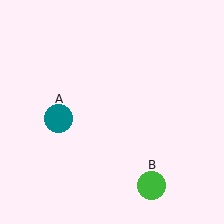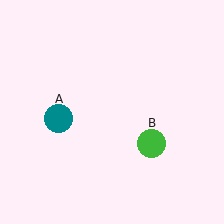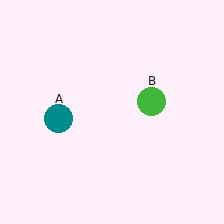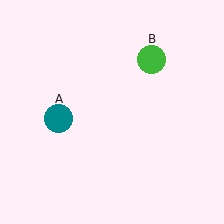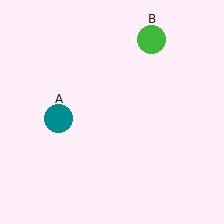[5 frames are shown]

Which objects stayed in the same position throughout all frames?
Teal circle (object A) remained stationary.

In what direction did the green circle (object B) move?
The green circle (object B) moved up.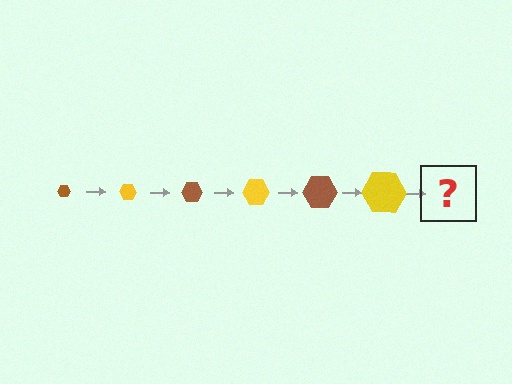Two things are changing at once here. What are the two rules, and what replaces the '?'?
The two rules are that the hexagon grows larger each step and the color cycles through brown and yellow. The '?' should be a brown hexagon, larger than the previous one.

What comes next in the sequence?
The next element should be a brown hexagon, larger than the previous one.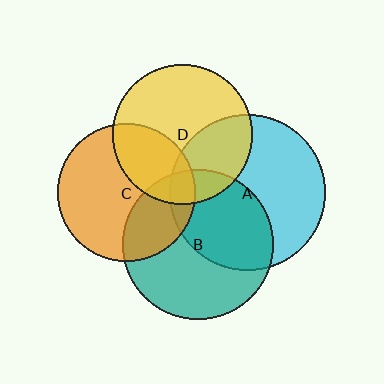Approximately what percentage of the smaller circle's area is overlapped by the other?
Approximately 45%.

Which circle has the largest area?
Circle A (cyan).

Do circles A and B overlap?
Yes.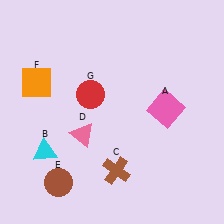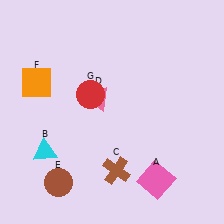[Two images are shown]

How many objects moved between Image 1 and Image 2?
2 objects moved between the two images.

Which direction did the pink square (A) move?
The pink square (A) moved down.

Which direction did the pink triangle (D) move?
The pink triangle (D) moved up.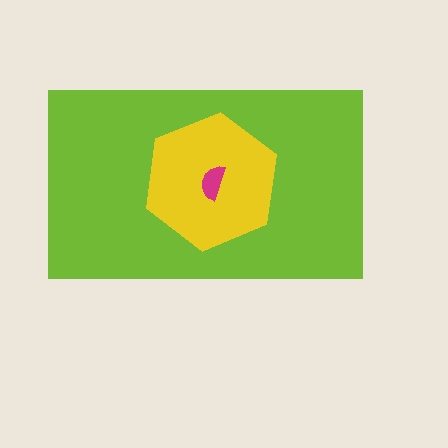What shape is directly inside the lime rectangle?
The yellow hexagon.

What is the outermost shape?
The lime rectangle.